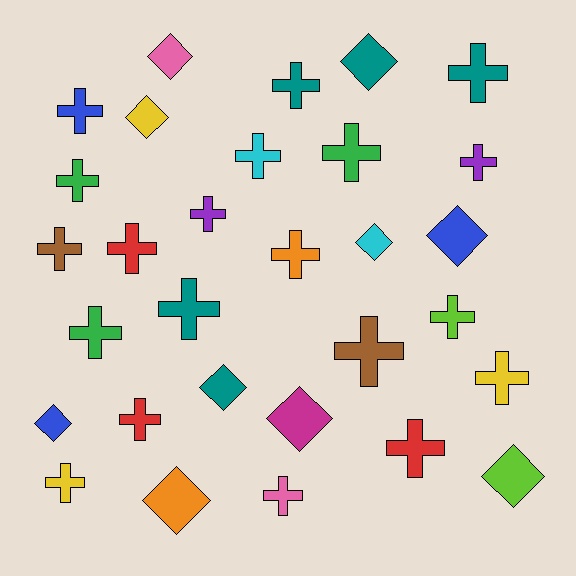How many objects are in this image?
There are 30 objects.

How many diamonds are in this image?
There are 10 diamonds.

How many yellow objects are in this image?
There are 3 yellow objects.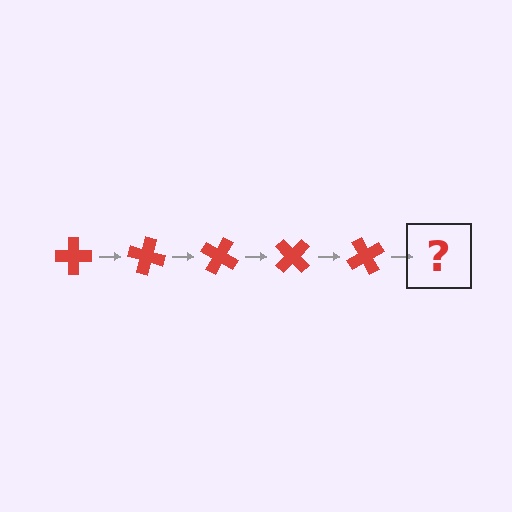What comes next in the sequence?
The next element should be a red cross rotated 75 degrees.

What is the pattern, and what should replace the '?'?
The pattern is that the cross rotates 15 degrees each step. The '?' should be a red cross rotated 75 degrees.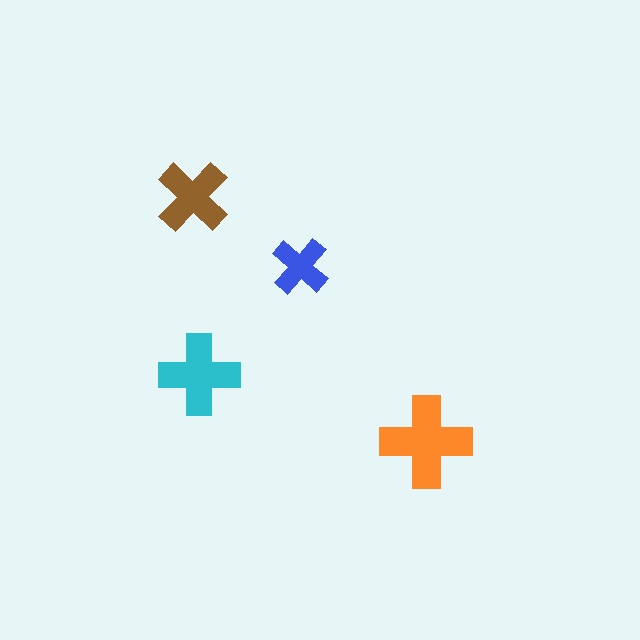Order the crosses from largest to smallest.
the orange one, the cyan one, the brown one, the blue one.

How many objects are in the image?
There are 4 objects in the image.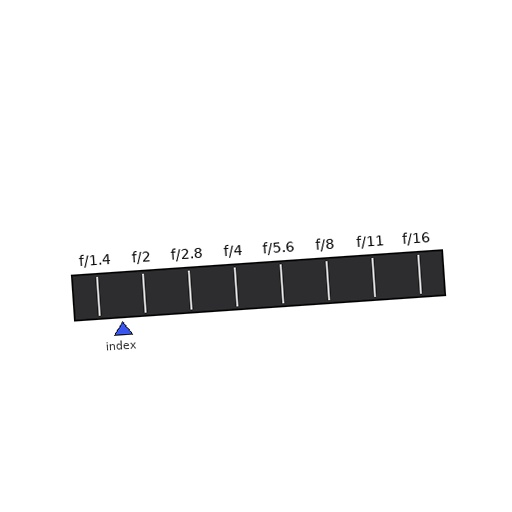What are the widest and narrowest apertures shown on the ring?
The widest aperture shown is f/1.4 and the narrowest is f/16.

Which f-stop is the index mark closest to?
The index mark is closest to f/2.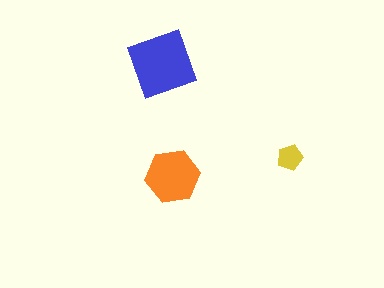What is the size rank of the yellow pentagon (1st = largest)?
3rd.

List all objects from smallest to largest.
The yellow pentagon, the orange hexagon, the blue diamond.